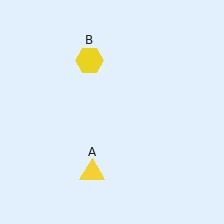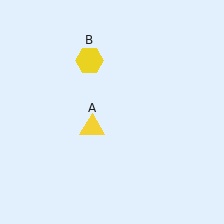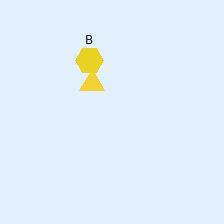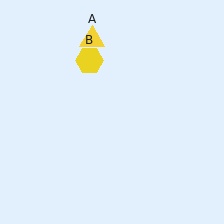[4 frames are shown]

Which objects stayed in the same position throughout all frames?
Yellow hexagon (object B) remained stationary.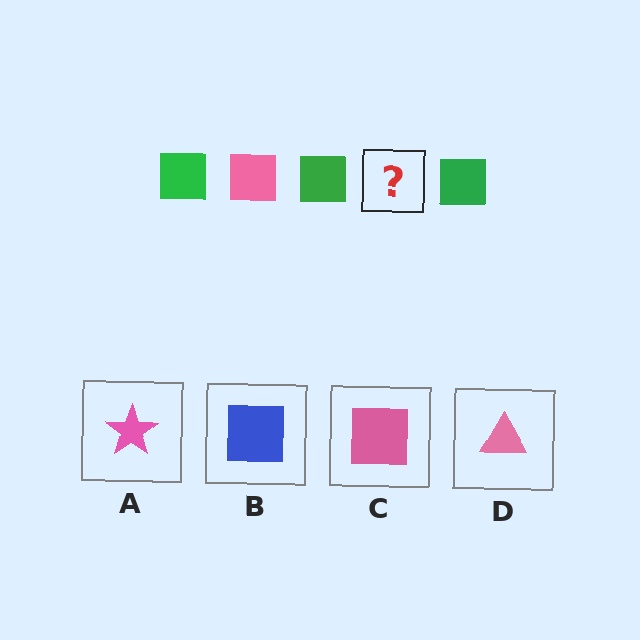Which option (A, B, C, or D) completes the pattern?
C.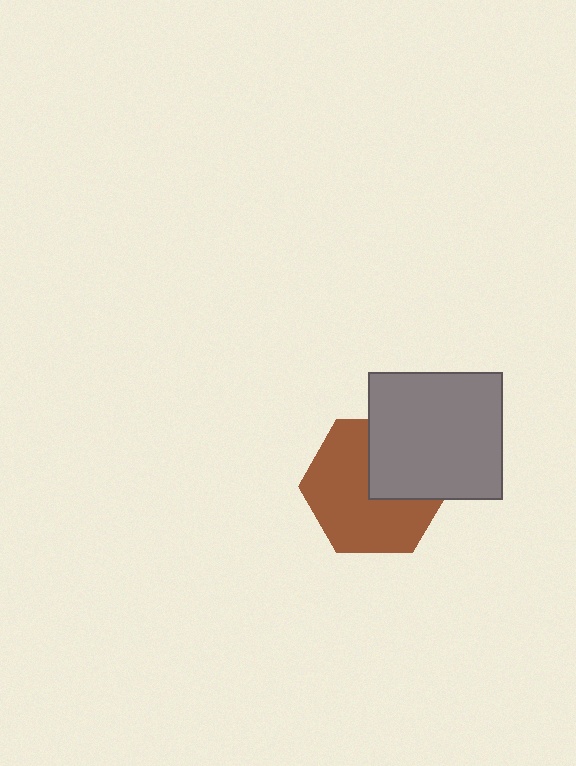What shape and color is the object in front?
The object in front is a gray rectangle.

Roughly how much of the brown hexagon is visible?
About half of it is visible (roughly 65%).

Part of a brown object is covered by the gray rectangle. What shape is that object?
It is a hexagon.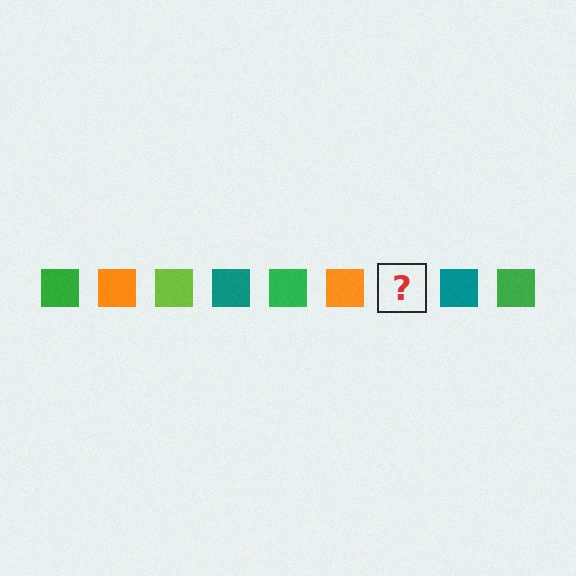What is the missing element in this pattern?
The missing element is a lime square.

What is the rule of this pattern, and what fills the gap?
The rule is that the pattern cycles through green, orange, lime, teal squares. The gap should be filled with a lime square.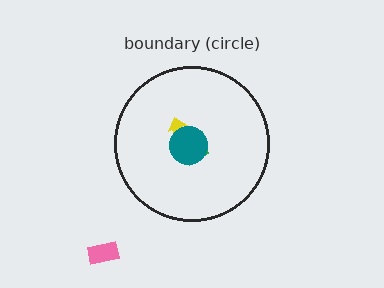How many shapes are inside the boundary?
3 inside, 1 outside.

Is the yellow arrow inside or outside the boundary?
Inside.